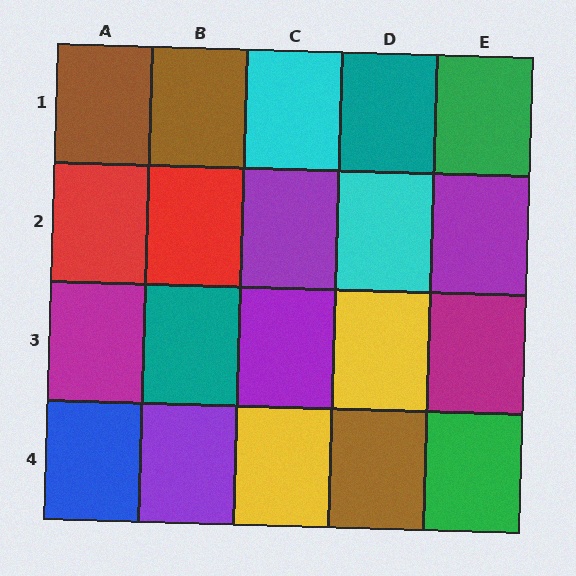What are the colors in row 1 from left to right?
Brown, brown, cyan, teal, green.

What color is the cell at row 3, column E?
Magenta.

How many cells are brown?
3 cells are brown.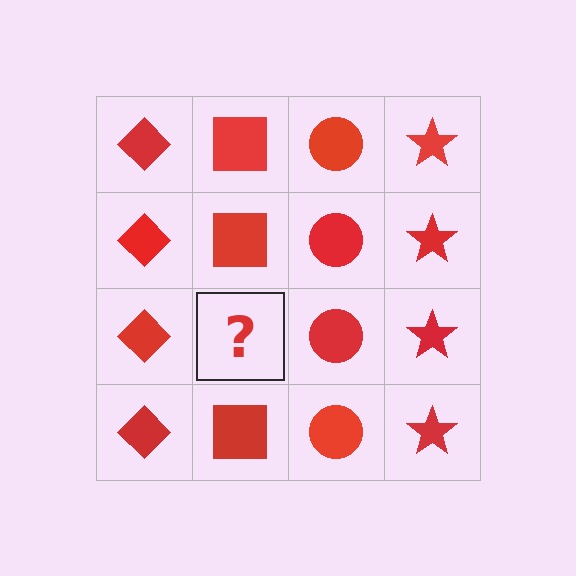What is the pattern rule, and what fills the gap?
The rule is that each column has a consistent shape. The gap should be filled with a red square.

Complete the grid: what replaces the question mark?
The question mark should be replaced with a red square.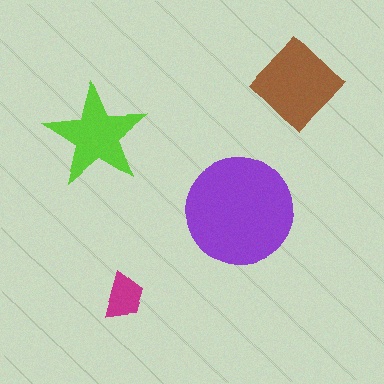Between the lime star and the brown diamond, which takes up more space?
The brown diamond.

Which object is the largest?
The purple circle.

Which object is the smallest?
The magenta trapezoid.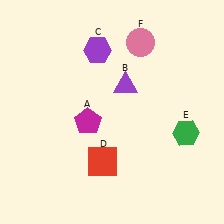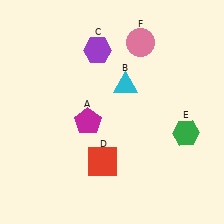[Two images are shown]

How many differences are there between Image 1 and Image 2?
There is 1 difference between the two images.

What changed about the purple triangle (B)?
In Image 1, B is purple. In Image 2, it changed to cyan.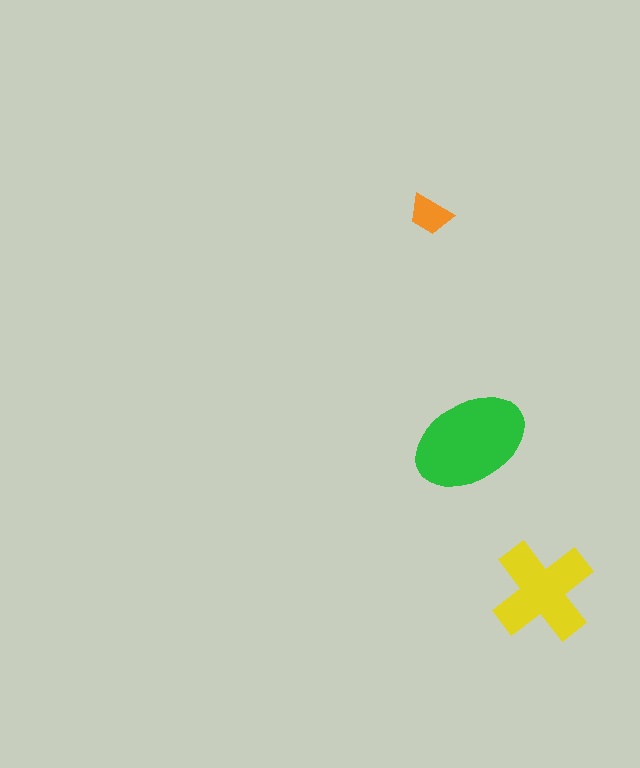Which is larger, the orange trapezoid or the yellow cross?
The yellow cross.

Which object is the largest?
The green ellipse.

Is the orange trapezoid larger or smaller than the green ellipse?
Smaller.